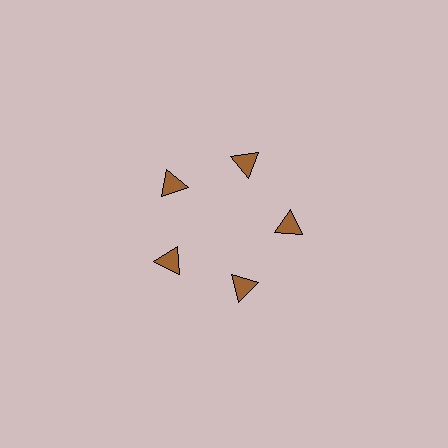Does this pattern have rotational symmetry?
Yes, this pattern has 5-fold rotational symmetry. It looks the same after rotating 72 degrees around the center.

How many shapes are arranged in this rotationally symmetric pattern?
There are 5 shapes, arranged in 5 groups of 1.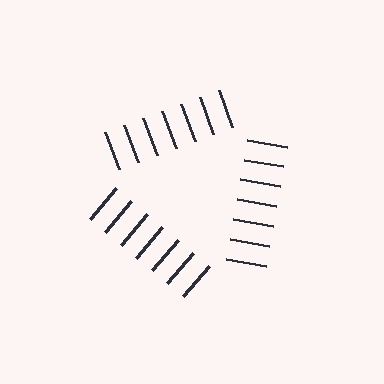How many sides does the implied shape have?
3 sides — the line-ends trace a triangle.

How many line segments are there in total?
21 — 7 along each of the 3 edges.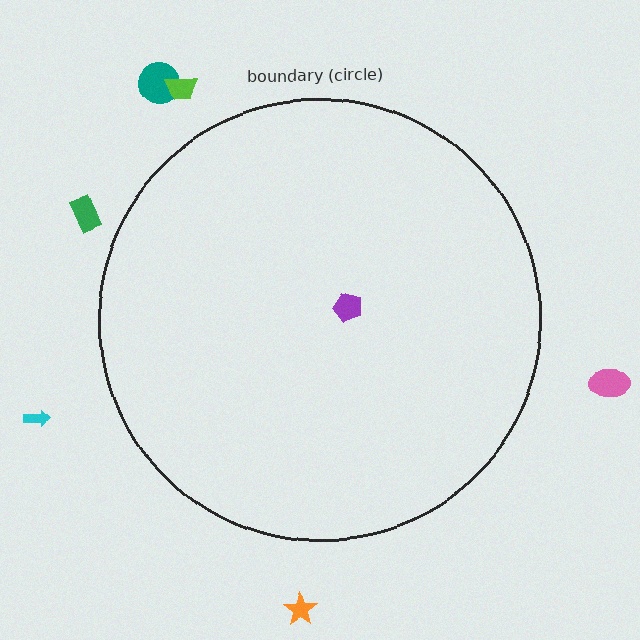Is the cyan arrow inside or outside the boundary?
Outside.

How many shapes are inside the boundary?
1 inside, 6 outside.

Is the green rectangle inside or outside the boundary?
Outside.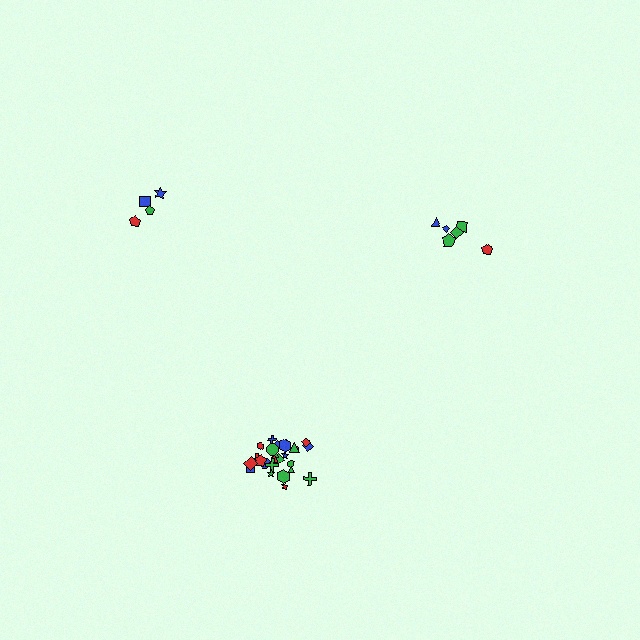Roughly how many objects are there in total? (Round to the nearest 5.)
Roughly 35 objects in total.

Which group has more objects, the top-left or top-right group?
The top-right group.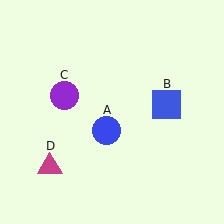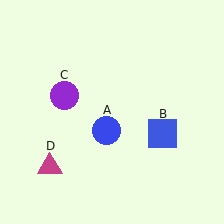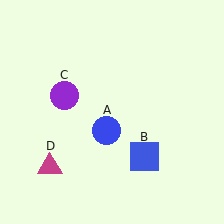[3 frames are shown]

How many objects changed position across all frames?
1 object changed position: blue square (object B).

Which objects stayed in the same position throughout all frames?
Blue circle (object A) and purple circle (object C) and magenta triangle (object D) remained stationary.